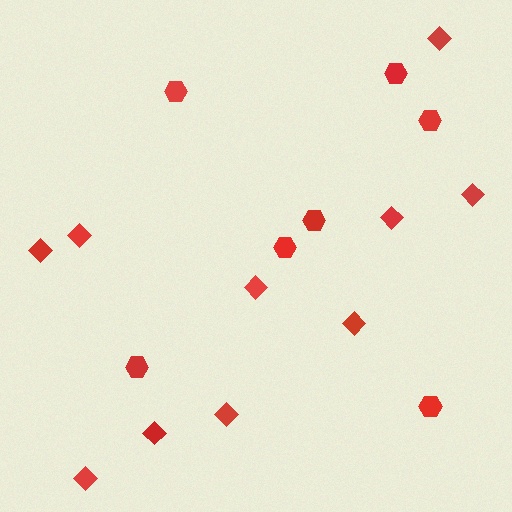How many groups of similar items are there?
There are 2 groups: one group of hexagons (7) and one group of diamonds (10).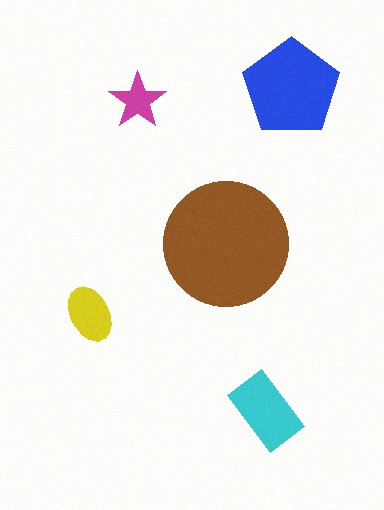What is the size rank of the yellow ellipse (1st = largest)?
4th.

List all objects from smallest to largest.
The magenta star, the yellow ellipse, the cyan rectangle, the blue pentagon, the brown circle.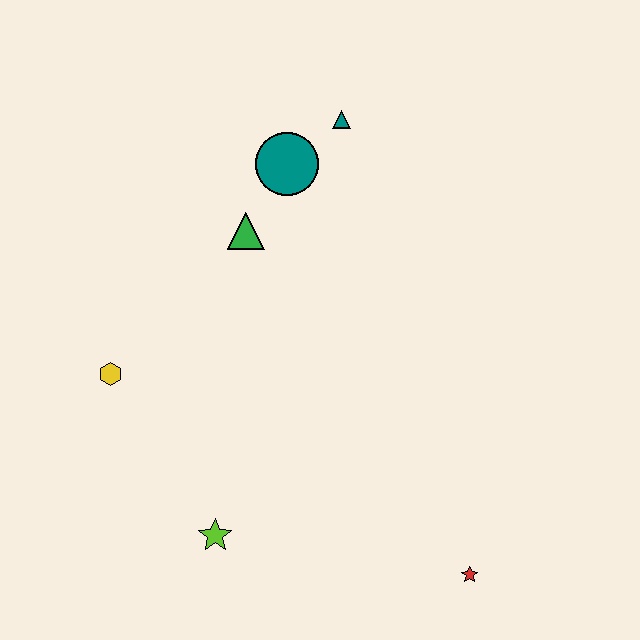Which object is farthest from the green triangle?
The red star is farthest from the green triangle.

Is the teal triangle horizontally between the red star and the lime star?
Yes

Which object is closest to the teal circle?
The teal triangle is closest to the teal circle.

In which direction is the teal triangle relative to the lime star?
The teal triangle is above the lime star.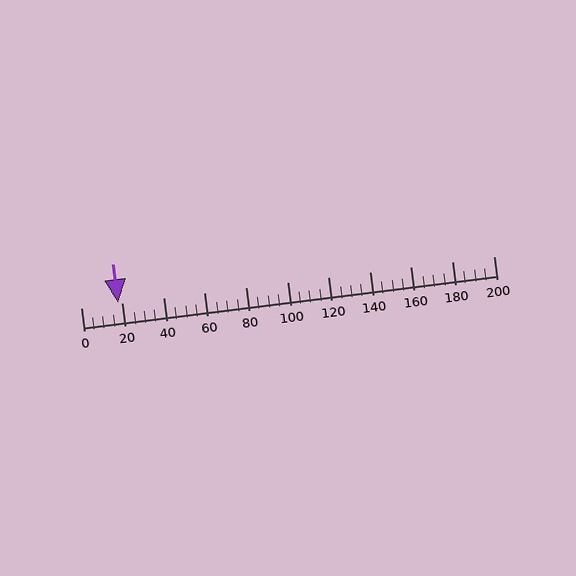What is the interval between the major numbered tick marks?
The major tick marks are spaced 20 units apart.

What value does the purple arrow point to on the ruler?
The purple arrow points to approximately 18.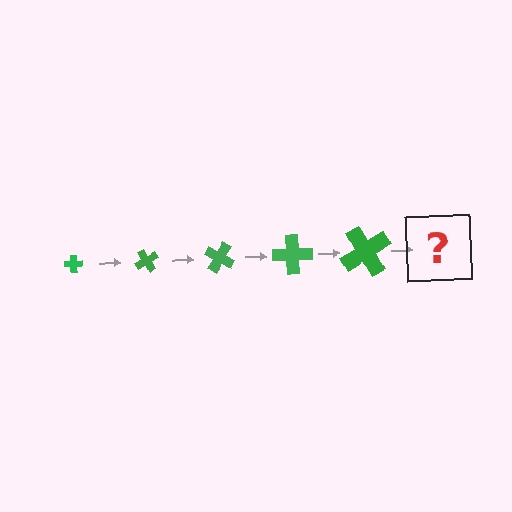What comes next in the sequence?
The next element should be a cross, larger than the previous one and rotated 300 degrees from the start.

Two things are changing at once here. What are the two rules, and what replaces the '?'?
The two rules are that the cross grows larger each step and it rotates 60 degrees each step. The '?' should be a cross, larger than the previous one and rotated 300 degrees from the start.